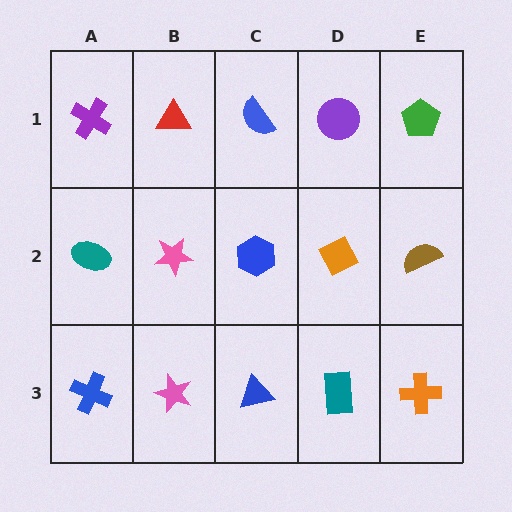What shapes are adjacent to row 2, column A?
A purple cross (row 1, column A), a blue cross (row 3, column A), a pink star (row 2, column B).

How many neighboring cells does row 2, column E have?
3.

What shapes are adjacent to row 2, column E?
A green pentagon (row 1, column E), an orange cross (row 3, column E), an orange diamond (row 2, column D).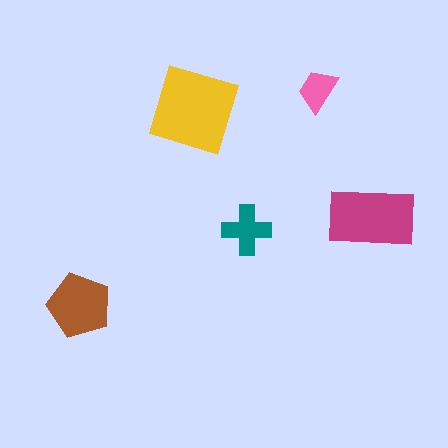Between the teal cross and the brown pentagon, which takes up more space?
The brown pentagon.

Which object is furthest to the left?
The brown pentagon is leftmost.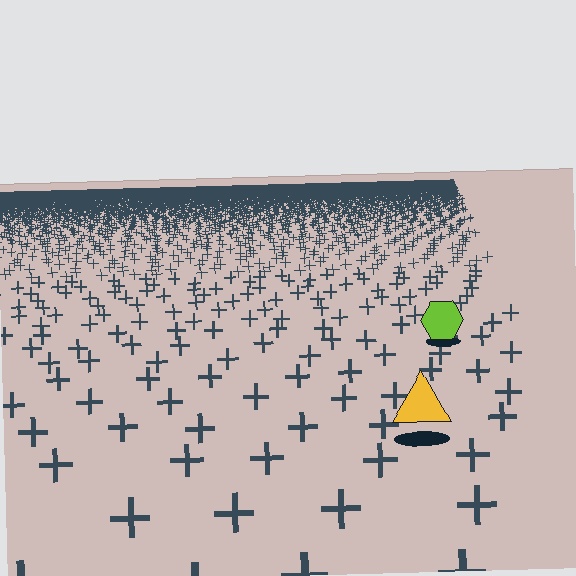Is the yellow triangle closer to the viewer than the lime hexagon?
Yes. The yellow triangle is closer — you can tell from the texture gradient: the ground texture is coarser near it.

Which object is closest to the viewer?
The yellow triangle is closest. The texture marks near it are larger and more spread out.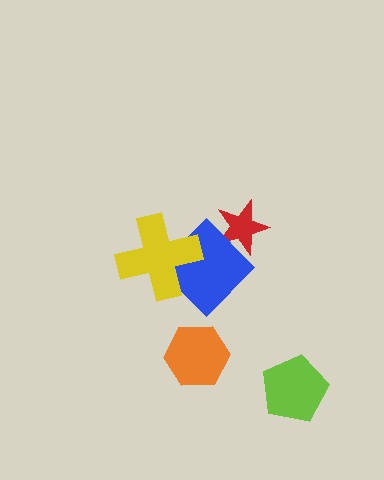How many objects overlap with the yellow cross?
1 object overlaps with the yellow cross.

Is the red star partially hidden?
Yes, it is partially covered by another shape.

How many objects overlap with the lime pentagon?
0 objects overlap with the lime pentagon.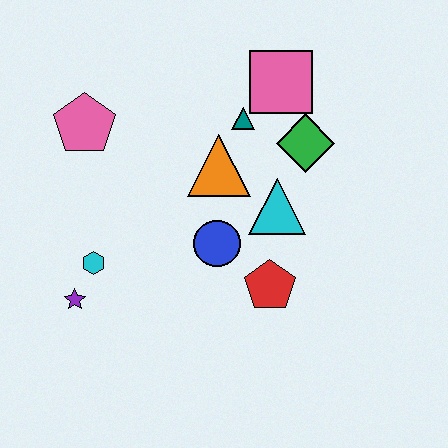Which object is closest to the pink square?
The teal triangle is closest to the pink square.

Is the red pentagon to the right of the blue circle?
Yes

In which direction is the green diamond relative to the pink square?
The green diamond is below the pink square.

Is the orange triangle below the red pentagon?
No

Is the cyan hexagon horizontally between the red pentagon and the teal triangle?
No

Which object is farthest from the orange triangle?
The purple star is farthest from the orange triangle.